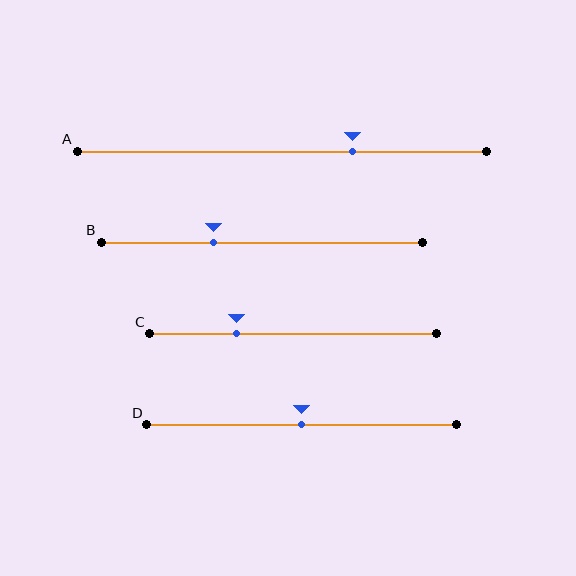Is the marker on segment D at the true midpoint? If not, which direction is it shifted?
Yes, the marker on segment D is at the true midpoint.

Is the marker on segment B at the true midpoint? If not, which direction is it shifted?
No, the marker on segment B is shifted to the left by about 15% of the segment length.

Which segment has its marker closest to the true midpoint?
Segment D has its marker closest to the true midpoint.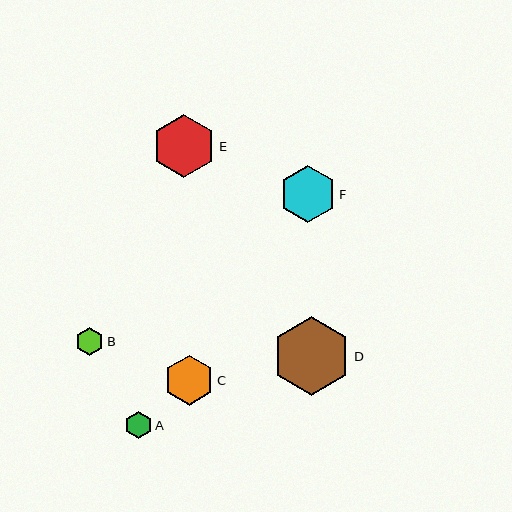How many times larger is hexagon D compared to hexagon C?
Hexagon D is approximately 1.6 times the size of hexagon C.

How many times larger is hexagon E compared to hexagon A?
Hexagon E is approximately 2.3 times the size of hexagon A.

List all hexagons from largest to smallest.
From largest to smallest: D, E, F, C, B, A.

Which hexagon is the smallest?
Hexagon A is the smallest with a size of approximately 28 pixels.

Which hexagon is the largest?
Hexagon D is the largest with a size of approximately 79 pixels.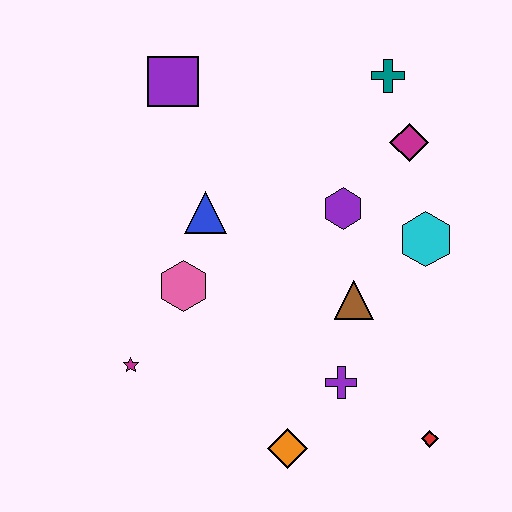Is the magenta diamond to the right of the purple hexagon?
Yes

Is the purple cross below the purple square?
Yes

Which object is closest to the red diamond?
The purple cross is closest to the red diamond.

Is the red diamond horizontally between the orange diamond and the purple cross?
No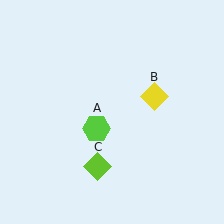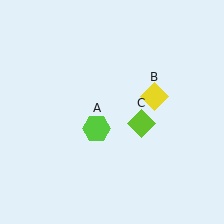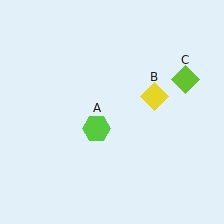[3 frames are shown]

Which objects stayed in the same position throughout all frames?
Lime hexagon (object A) and yellow diamond (object B) remained stationary.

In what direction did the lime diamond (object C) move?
The lime diamond (object C) moved up and to the right.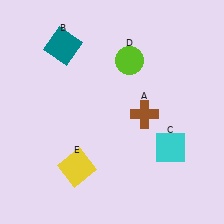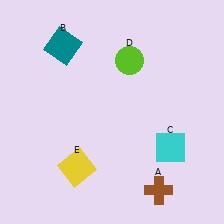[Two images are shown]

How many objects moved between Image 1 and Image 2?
1 object moved between the two images.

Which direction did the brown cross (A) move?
The brown cross (A) moved down.